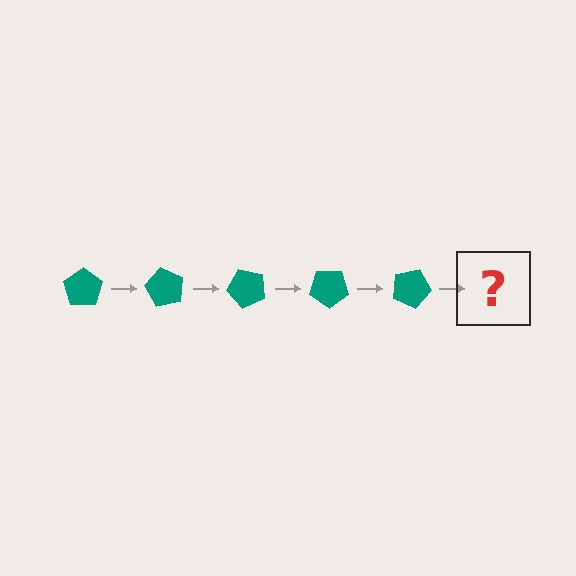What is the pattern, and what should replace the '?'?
The pattern is that the pentagon rotates 60 degrees each step. The '?' should be a teal pentagon rotated 300 degrees.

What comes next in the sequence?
The next element should be a teal pentagon rotated 300 degrees.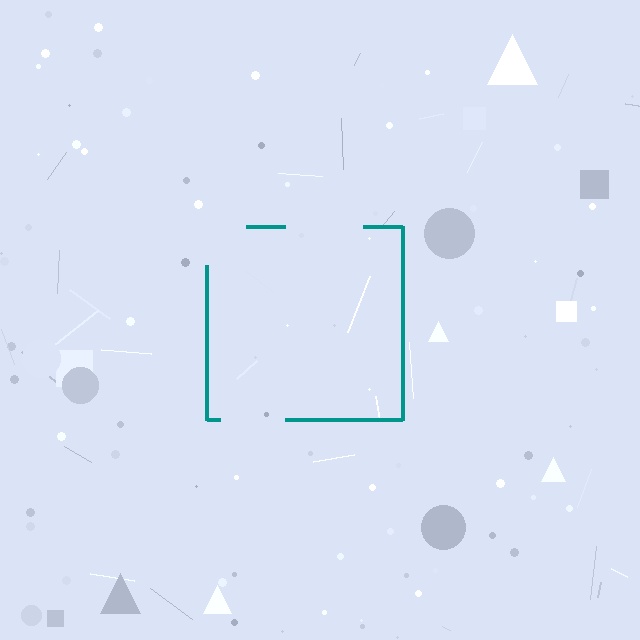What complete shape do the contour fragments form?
The contour fragments form a square.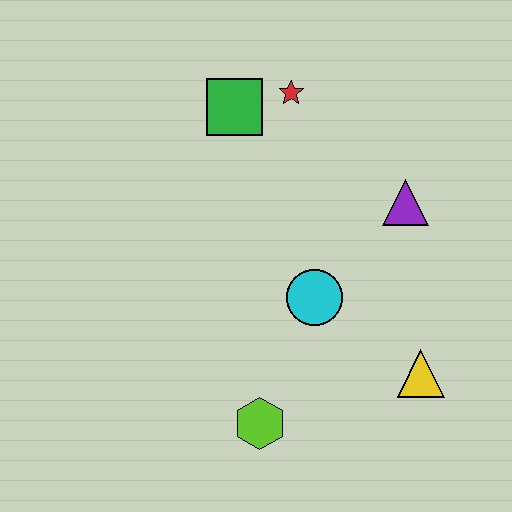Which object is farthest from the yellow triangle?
The green square is farthest from the yellow triangle.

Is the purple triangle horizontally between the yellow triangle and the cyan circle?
Yes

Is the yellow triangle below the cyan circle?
Yes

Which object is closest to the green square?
The red star is closest to the green square.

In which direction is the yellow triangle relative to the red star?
The yellow triangle is below the red star.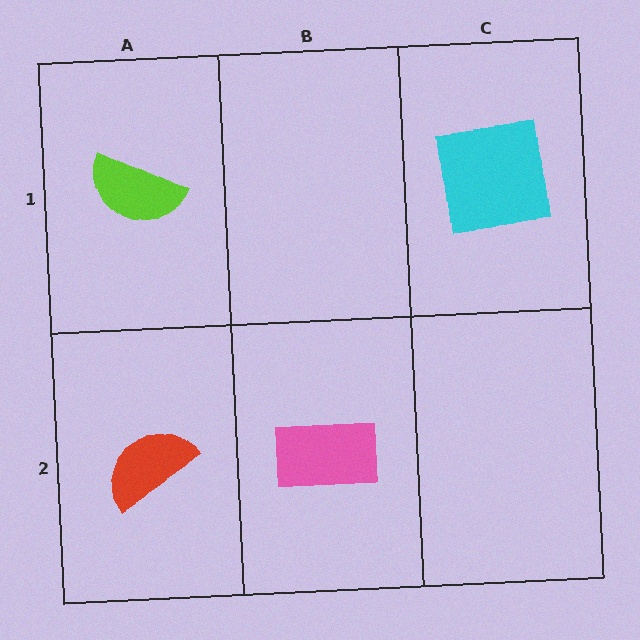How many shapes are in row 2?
2 shapes.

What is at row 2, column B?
A pink rectangle.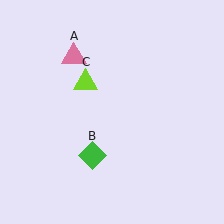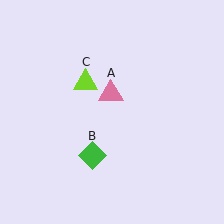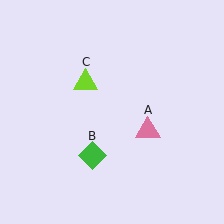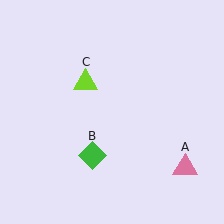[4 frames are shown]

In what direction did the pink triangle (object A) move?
The pink triangle (object A) moved down and to the right.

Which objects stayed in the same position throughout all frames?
Green diamond (object B) and lime triangle (object C) remained stationary.